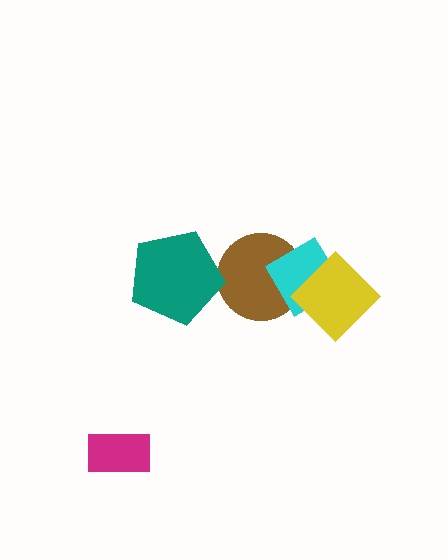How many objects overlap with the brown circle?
2 objects overlap with the brown circle.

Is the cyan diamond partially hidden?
Yes, it is partially covered by another shape.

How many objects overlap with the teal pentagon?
0 objects overlap with the teal pentagon.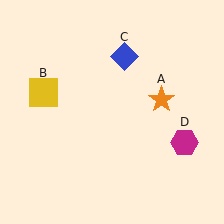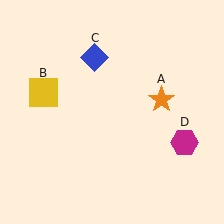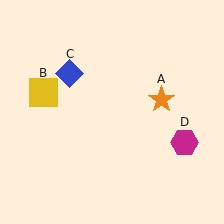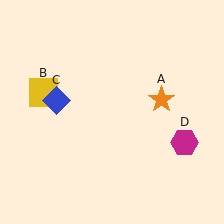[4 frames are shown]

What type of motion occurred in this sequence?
The blue diamond (object C) rotated counterclockwise around the center of the scene.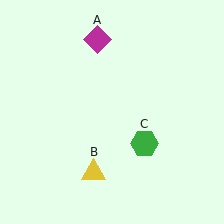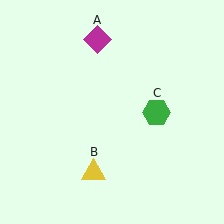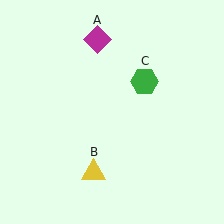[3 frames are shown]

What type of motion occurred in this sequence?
The green hexagon (object C) rotated counterclockwise around the center of the scene.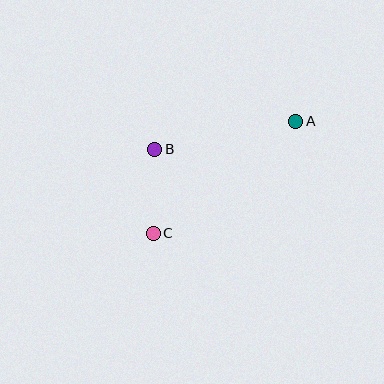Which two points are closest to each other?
Points B and C are closest to each other.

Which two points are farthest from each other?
Points A and C are farthest from each other.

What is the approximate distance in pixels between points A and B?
The distance between A and B is approximately 144 pixels.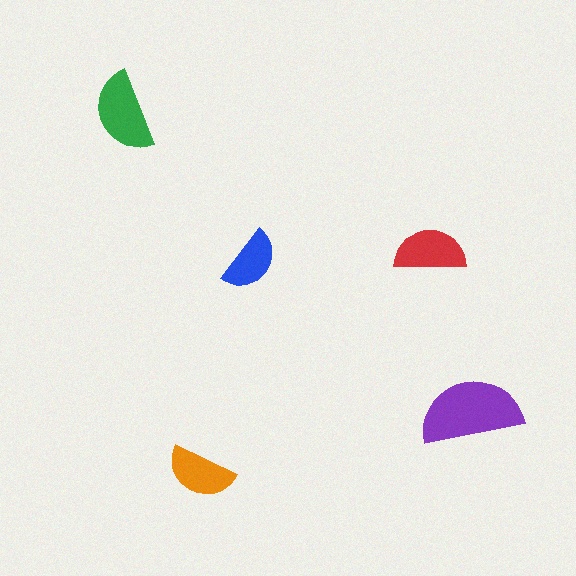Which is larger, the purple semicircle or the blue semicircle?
The purple one.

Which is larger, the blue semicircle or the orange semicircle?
The orange one.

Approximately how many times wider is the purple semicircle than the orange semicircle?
About 1.5 times wider.